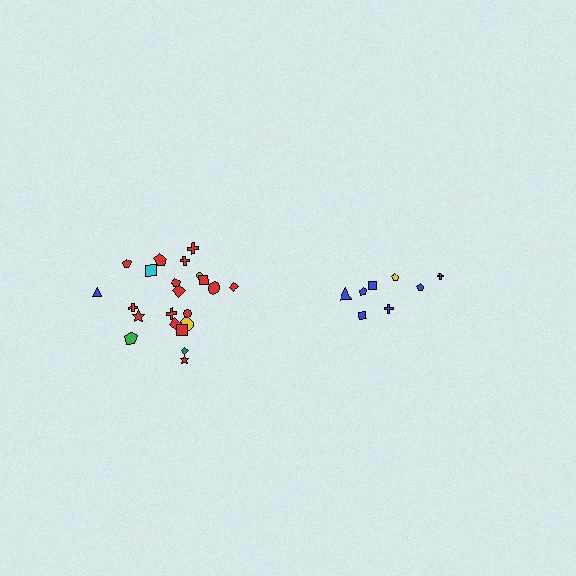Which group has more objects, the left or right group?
The left group.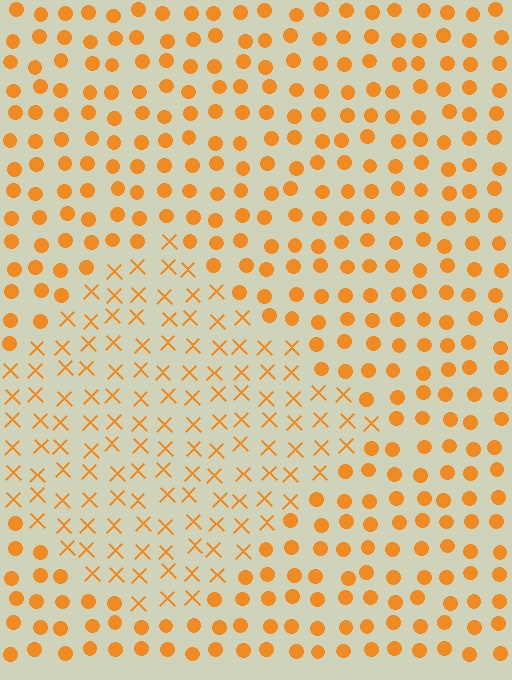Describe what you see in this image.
The image is filled with small orange elements arranged in a uniform grid. A diamond-shaped region contains X marks, while the surrounding area contains circles. The boundary is defined purely by the change in element shape.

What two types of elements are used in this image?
The image uses X marks inside the diamond region and circles outside it.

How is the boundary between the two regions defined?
The boundary is defined by a change in element shape: X marks inside vs. circles outside. All elements share the same color and spacing.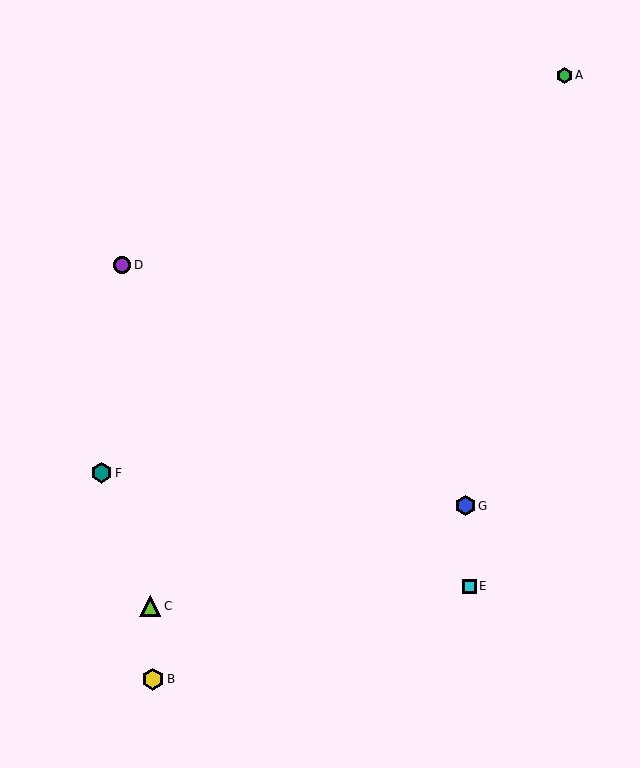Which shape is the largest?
The yellow hexagon (labeled B) is the largest.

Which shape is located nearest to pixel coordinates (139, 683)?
The yellow hexagon (labeled B) at (153, 679) is nearest to that location.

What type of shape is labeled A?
Shape A is a green hexagon.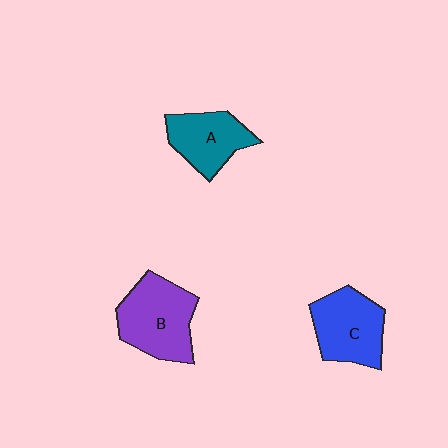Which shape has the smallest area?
Shape A (teal).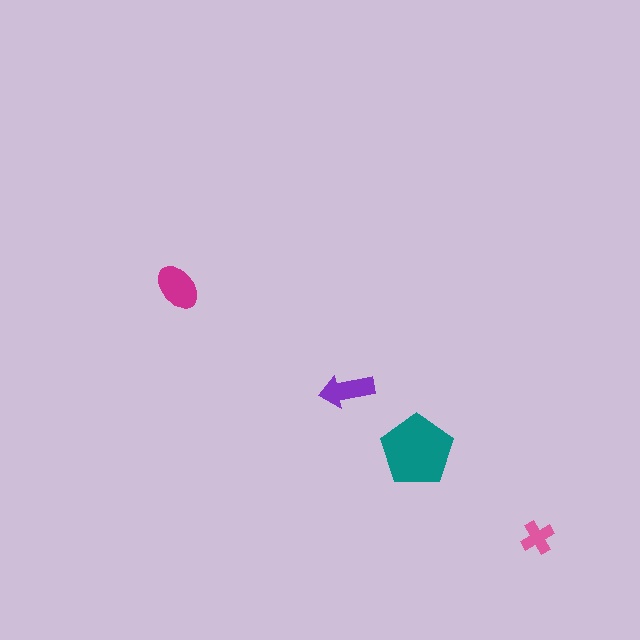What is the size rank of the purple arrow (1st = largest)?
3rd.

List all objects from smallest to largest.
The pink cross, the purple arrow, the magenta ellipse, the teal pentagon.